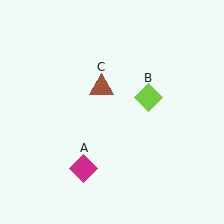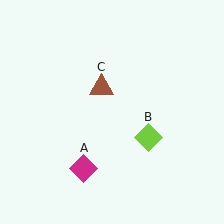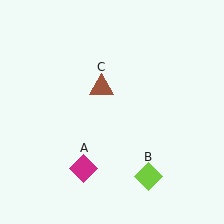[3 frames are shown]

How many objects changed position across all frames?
1 object changed position: lime diamond (object B).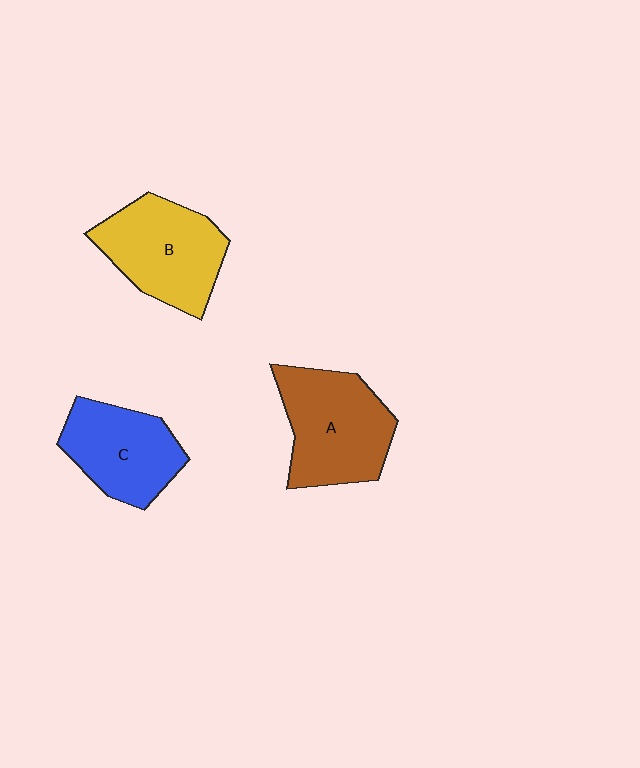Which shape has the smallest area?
Shape C (blue).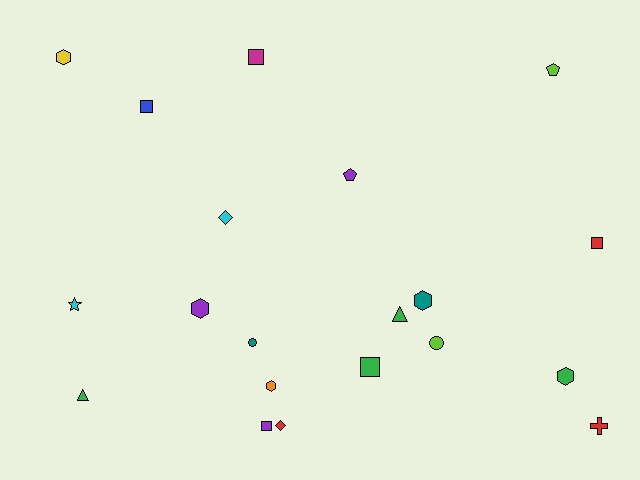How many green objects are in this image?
There are 4 green objects.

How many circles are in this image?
There are 2 circles.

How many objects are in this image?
There are 20 objects.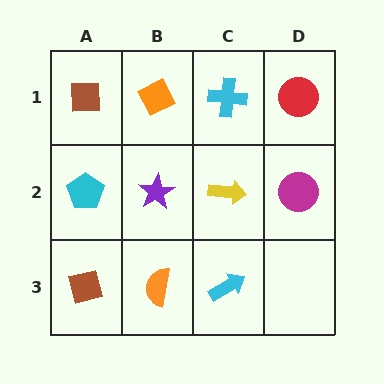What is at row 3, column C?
A cyan arrow.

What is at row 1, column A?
A brown square.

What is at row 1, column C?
A cyan cross.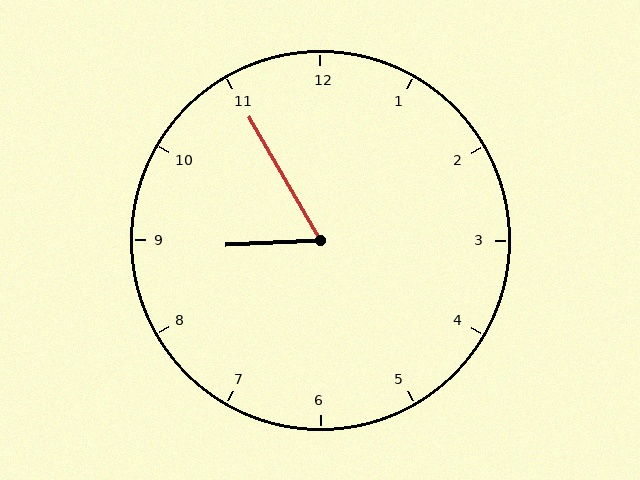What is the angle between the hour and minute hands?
Approximately 62 degrees.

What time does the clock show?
8:55.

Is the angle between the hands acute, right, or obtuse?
It is acute.